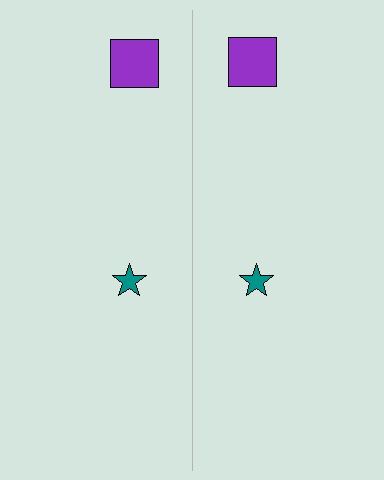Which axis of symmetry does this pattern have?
The pattern has a vertical axis of symmetry running through the center of the image.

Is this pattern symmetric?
Yes, this pattern has bilateral (reflection) symmetry.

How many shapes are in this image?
There are 4 shapes in this image.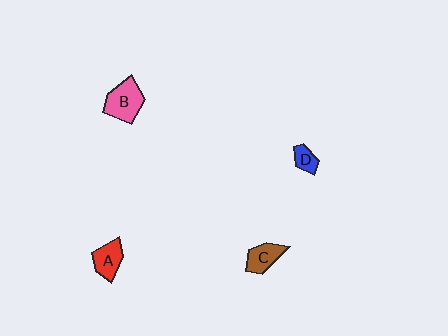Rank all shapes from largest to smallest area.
From largest to smallest: B (pink), A (red), C (brown), D (blue).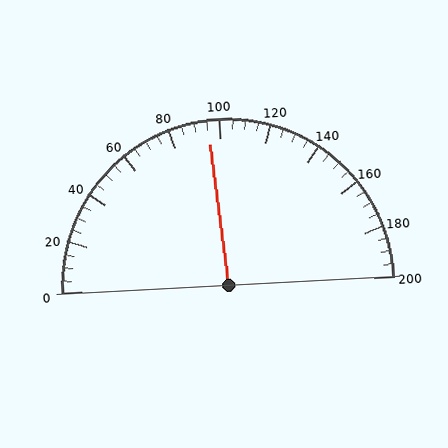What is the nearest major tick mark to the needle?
The nearest major tick mark is 100.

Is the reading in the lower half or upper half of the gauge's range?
The reading is in the lower half of the range (0 to 200).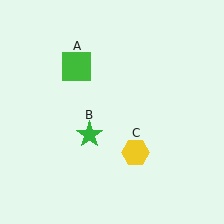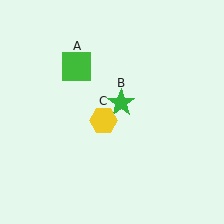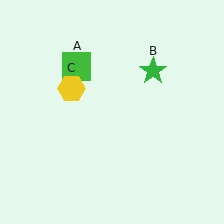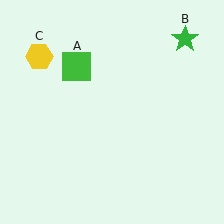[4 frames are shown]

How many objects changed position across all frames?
2 objects changed position: green star (object B), yellow hexagon (object C).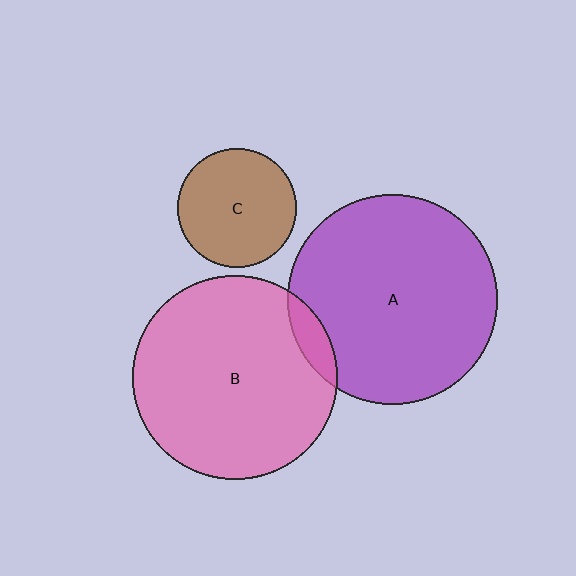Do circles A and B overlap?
Yes.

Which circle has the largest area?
Circle A (purple).